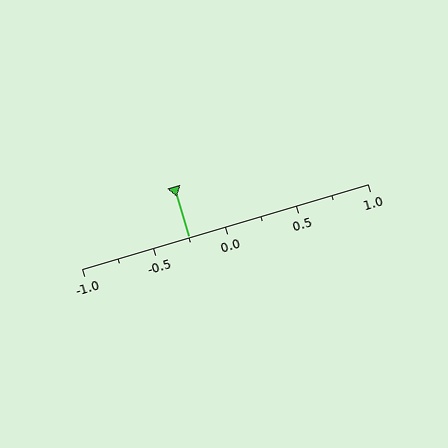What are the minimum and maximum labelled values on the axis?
The axis runs from -1.0 to 1.0.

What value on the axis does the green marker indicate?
The marker indicates approximately -0.25.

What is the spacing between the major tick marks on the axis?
The major ticks are spaced 0.5 apart.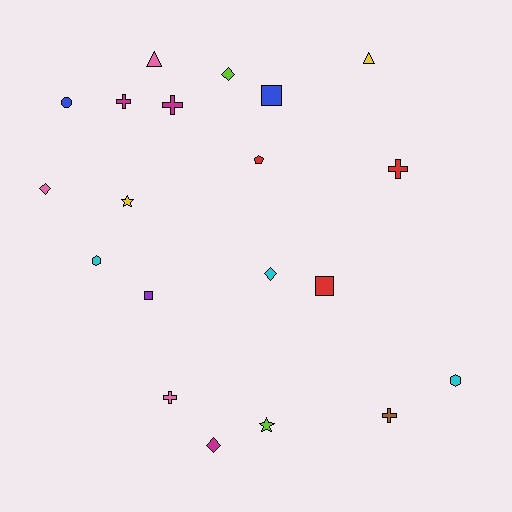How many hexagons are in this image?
There are 2 hexagons.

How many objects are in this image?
There are 20 objects.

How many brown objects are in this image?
There is 1 brown object.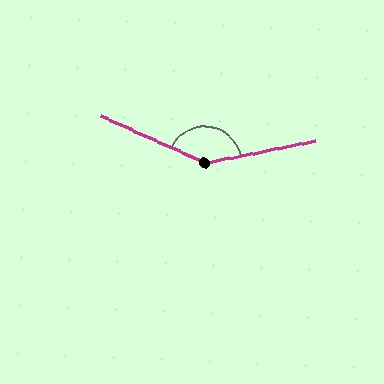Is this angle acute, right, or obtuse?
It is obtuse.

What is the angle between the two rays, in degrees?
Approximately 145 degrees.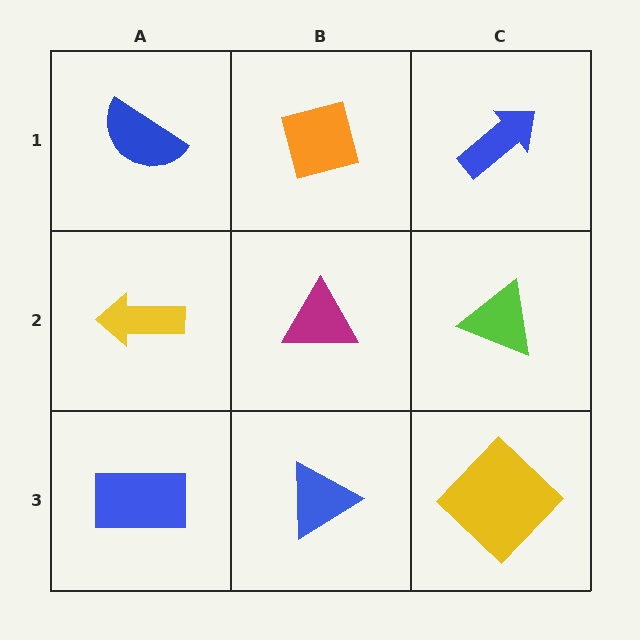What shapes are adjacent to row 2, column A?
A blue semicircle (row 1, column A), a blue rectangle (row 3, column A), a magenta triangle (row 2, column B).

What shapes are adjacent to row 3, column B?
A magenta triangle (row 2, column B), a blue rectangle (row 3, column A), a yellow diamond (row 3, column C).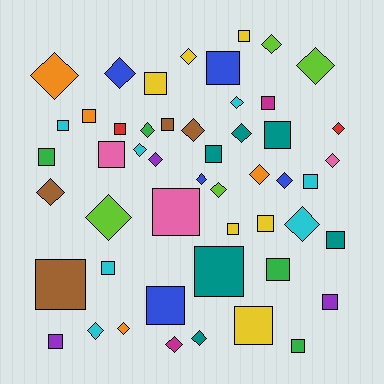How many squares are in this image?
There are 26 squares.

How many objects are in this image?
There are 50 objects.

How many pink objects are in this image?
There are 3 pink objects.